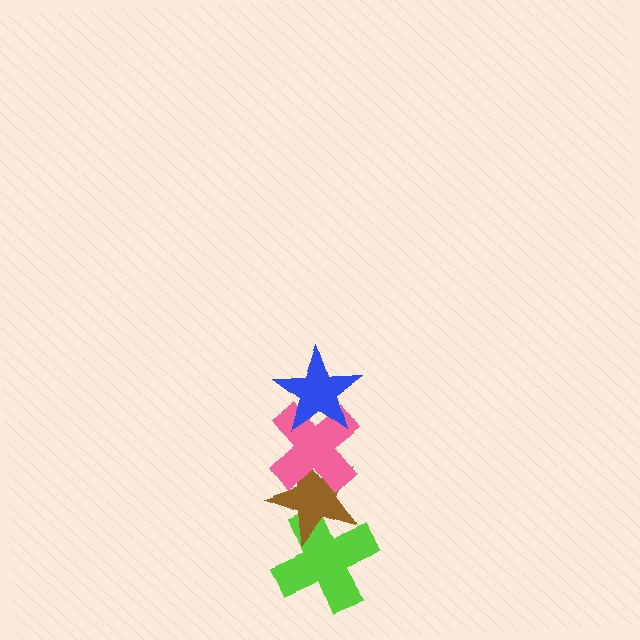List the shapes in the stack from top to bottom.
From top to bottom: the blue star, the pink cross, the brown star, the lime cross.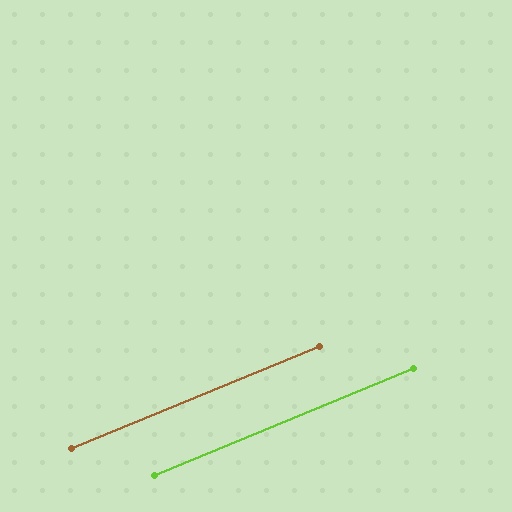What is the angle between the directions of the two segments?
Approximately 0 degrees.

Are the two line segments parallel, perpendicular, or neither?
Parallel — their directions differ by only 0.1°.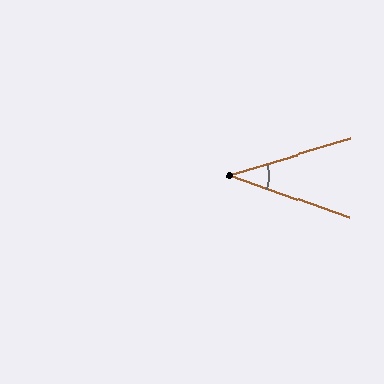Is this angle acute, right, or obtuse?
It is acute.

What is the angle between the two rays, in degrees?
Approximately 36 degrees.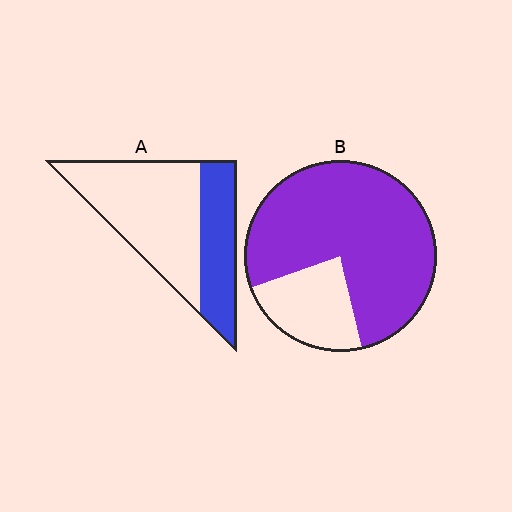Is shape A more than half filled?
No.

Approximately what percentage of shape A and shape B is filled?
A is approximately 35% and B is approximately 75%.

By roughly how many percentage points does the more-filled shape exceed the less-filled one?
By roughly 40 percentage points (B over A).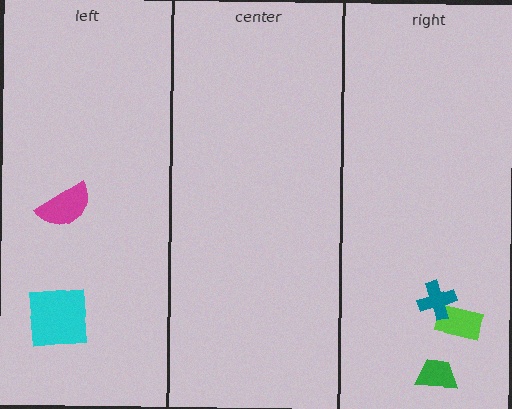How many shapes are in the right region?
3.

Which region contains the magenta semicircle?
The left region.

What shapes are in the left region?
The magenta semicircle, the cyan square.